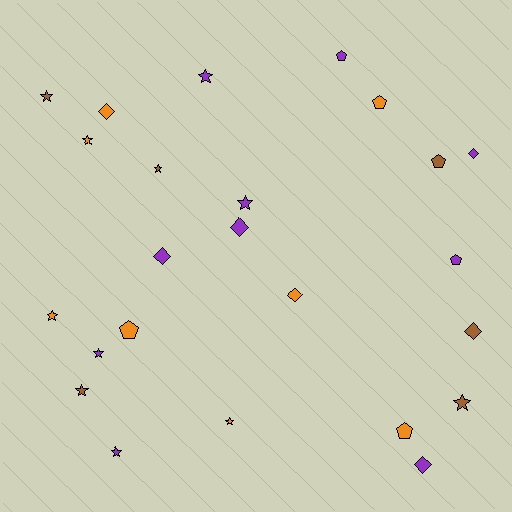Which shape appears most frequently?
Star, with 11 objects.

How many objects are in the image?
There are 24 objects.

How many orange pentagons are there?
There are 3 orange pentagons.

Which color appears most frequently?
Purple, with 10 objects.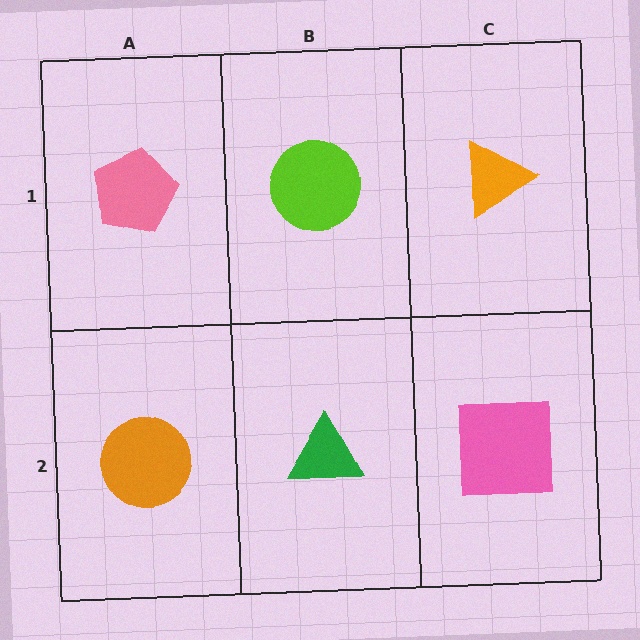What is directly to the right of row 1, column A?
A lime circle.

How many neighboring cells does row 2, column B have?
3.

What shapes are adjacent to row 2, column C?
An orange triangle (row 1, column C), a green triangle (row 2, column B).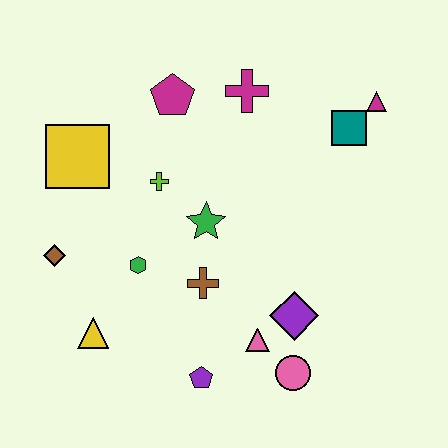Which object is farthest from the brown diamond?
The magenta triangle is farthest from the brown diamond.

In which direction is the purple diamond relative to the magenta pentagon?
The purple diamond is below the magenta pentagon.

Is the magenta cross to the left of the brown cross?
No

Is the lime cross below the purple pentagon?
No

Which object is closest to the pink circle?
The pink triangle is closest to the pink circle.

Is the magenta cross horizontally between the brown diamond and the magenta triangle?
Yes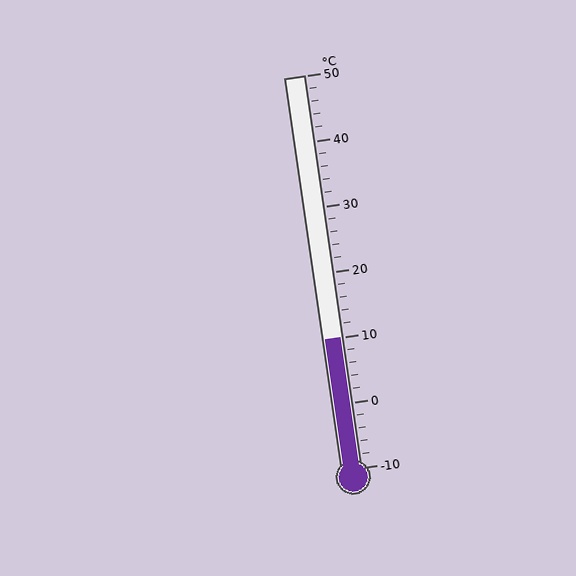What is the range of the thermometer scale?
The thermometer scale ranges from -10°C to 50°C.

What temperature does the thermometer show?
The thermometer shows approximately 10°C.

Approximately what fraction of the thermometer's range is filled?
The thermometer is filled to approximately 35% of its range.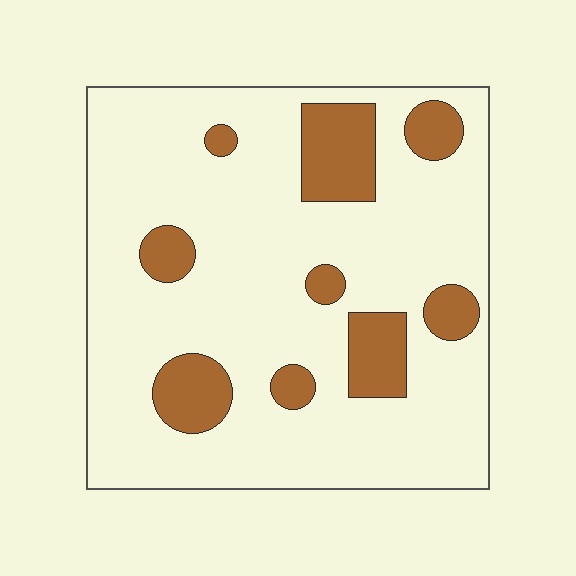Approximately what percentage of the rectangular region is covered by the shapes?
Approximately 20%.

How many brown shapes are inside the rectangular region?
9.